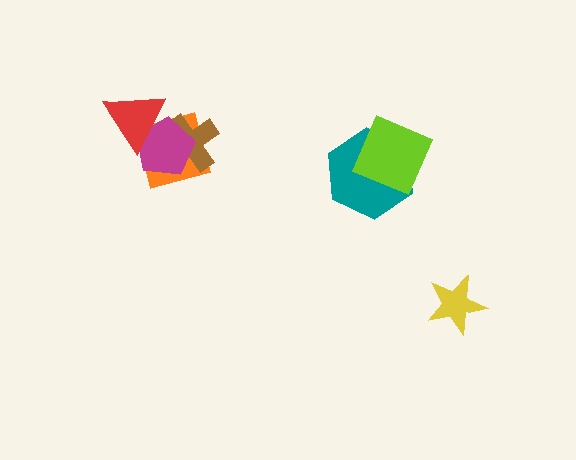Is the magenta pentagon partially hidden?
Yes, it is partially covered by another shape.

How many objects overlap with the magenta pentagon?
3 objects overlap with the magenta pentagon.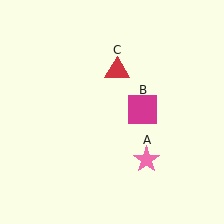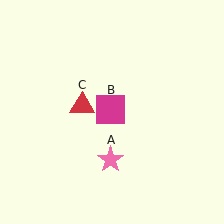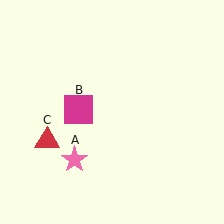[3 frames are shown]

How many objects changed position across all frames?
3 objects changed position: pink star (object A), magenta square (object B), red triangle (object C).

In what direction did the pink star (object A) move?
The pink star (object A) moved left.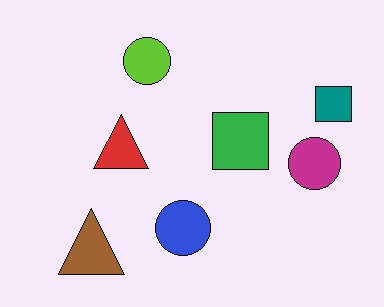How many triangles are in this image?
There are 2 triangles.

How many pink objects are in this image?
There are no pink objects.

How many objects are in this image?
There are 7 objects.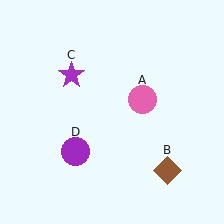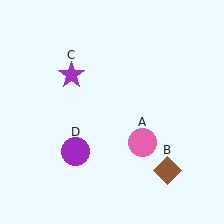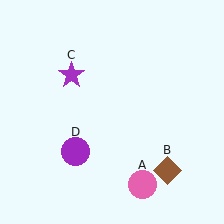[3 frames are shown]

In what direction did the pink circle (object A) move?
The pink circle (object A) moved down.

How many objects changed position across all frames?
1 object changed position: pink circle (object A).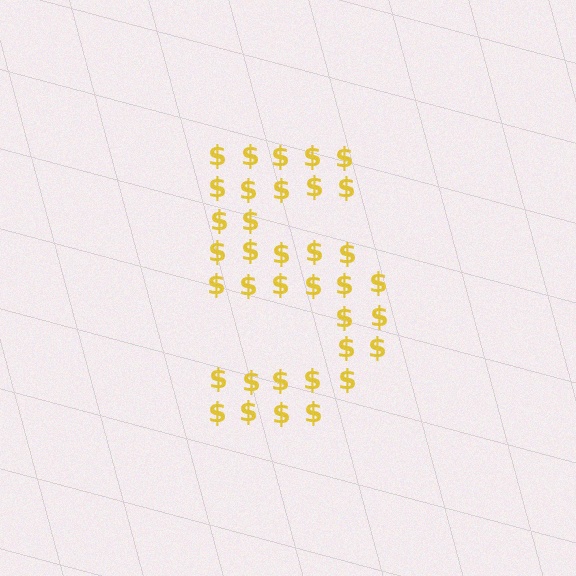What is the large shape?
The large shape is the digit 5.